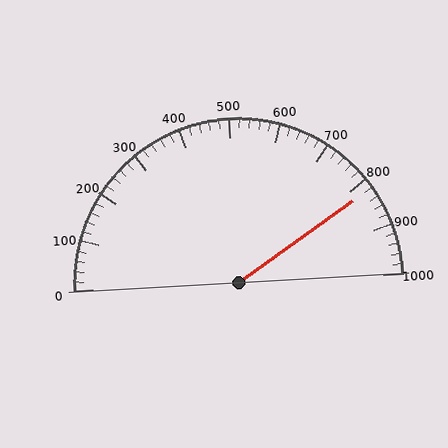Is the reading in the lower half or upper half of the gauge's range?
The reading is in the upper half of the range (0 to 1000).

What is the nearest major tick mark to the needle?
The nearest major tick mark is 800.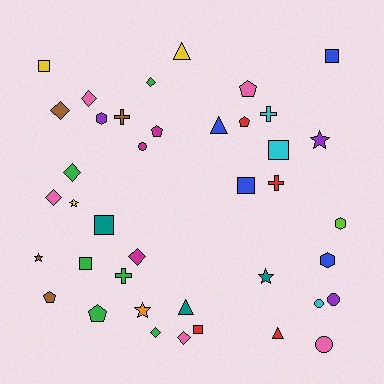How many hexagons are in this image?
There are 3 hexagons.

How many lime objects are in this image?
There is 1 lime object.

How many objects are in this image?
There are 40 objects.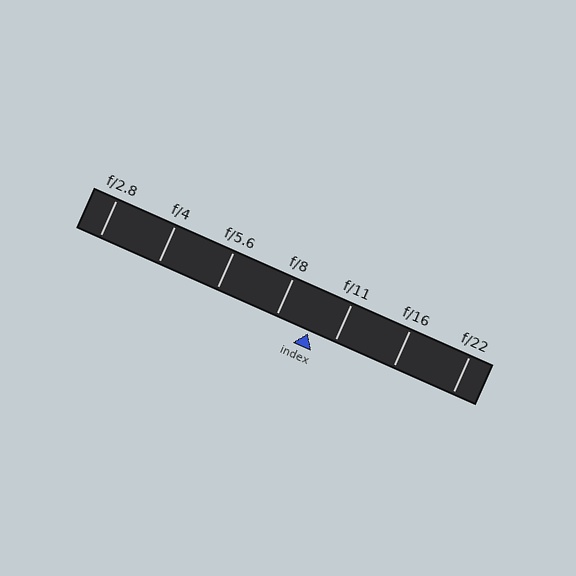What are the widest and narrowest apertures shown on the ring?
The widest aperture shown is f/2.8 and the narrowest is f/22.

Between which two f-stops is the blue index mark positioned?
The index mark is between f/8 and f/11.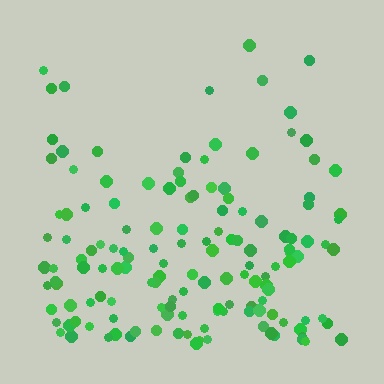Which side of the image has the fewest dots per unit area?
The top.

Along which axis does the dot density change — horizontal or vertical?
Vertical.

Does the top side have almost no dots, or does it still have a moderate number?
Still a moderate number, just noticeably fewer than the bottom.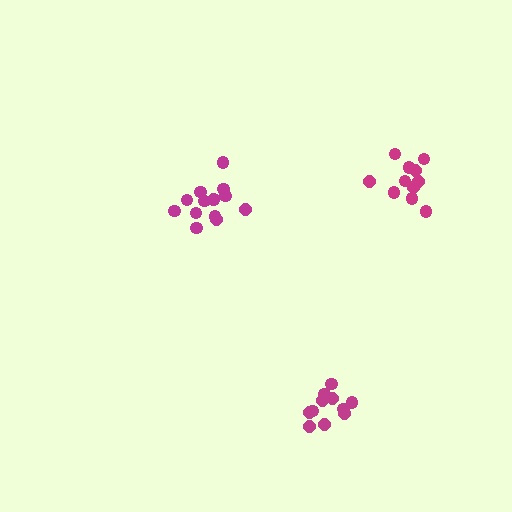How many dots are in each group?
Group 1: 14 dots, Group 2: 11 dots, Group 3: 11 dots (36 total).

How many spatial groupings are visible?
There are 3 spatial groupings.